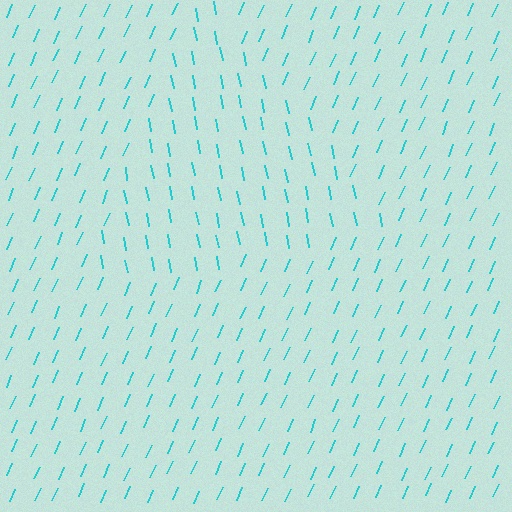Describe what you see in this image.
The image is filled with small cyan line segments. A triangle region in the image has lines oriented differently from the surrounding lines, creating a visible texture boundary.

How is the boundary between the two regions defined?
The boundary is defined purely by a change in line orientation (approximately 34 degrees difference). All lines are the same color and thickness.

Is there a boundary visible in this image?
Yes, there is a texture boundary formed by a change in line orientation.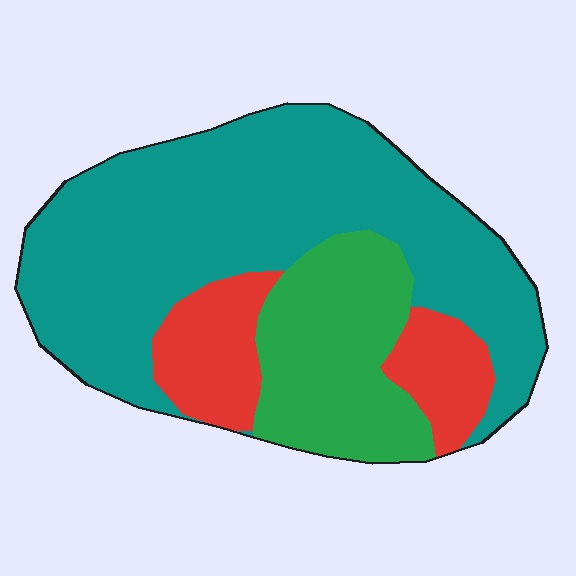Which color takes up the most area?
Teal, at roughly 60%.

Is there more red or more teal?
Teal.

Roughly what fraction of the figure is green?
Green takes up about one quarter (1/4) of the figure.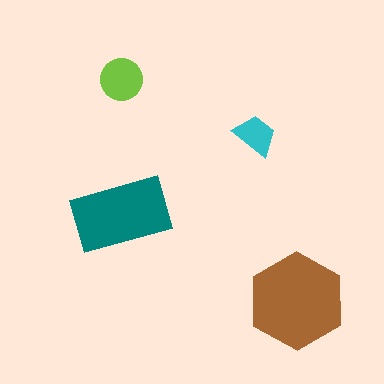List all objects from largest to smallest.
The brown hexagon, the teal rectangle, the lime circle, the cyan trapezoid.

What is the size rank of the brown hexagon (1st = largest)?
1st.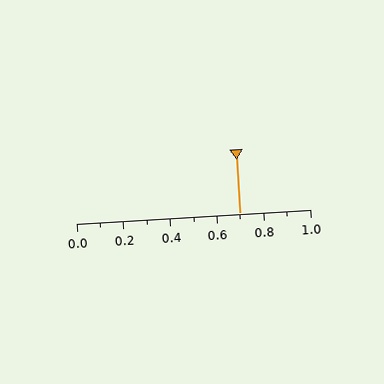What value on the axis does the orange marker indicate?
The marker indicates approximately 0.7.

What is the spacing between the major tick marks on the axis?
The major ticks are spaced 0.2 apart.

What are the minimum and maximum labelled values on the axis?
The axis runs from 0.0 to 1.0.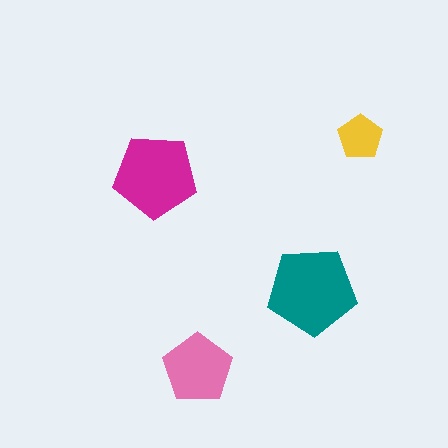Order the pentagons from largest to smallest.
the teal one, the magenta one, the pink one, the yellow one.